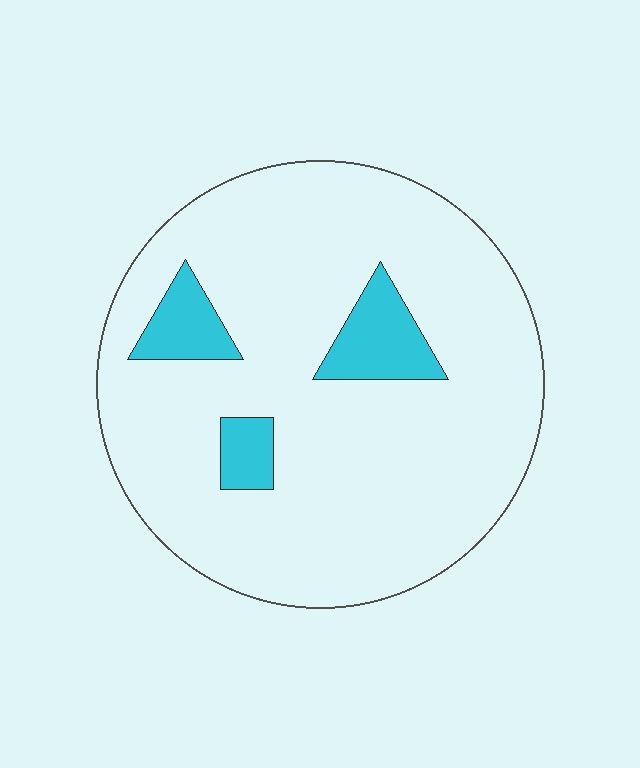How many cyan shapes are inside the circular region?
3.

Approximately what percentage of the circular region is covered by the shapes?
Approximately 10%.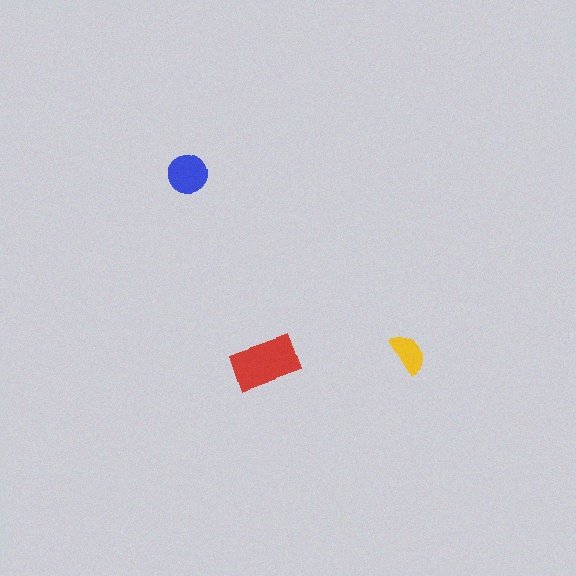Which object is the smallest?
The yellow semicircle.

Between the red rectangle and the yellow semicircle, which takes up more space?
The red rectangle.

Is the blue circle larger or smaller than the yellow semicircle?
Larger.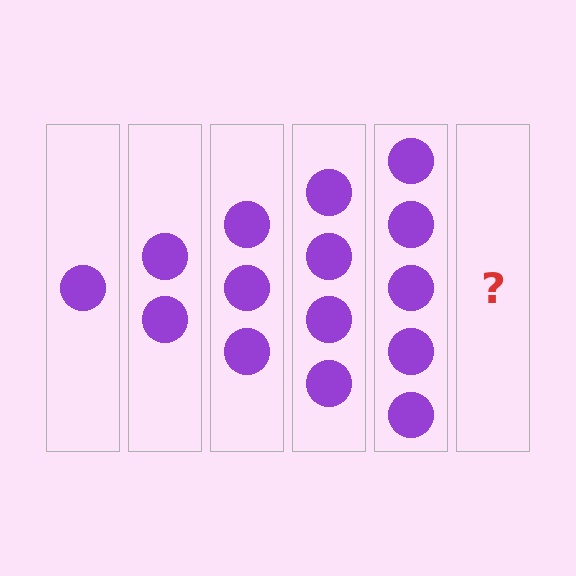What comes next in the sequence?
The next element should be 6 circles.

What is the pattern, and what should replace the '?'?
The pattern is that each step adds one more circle. The '?' should be 6 circles.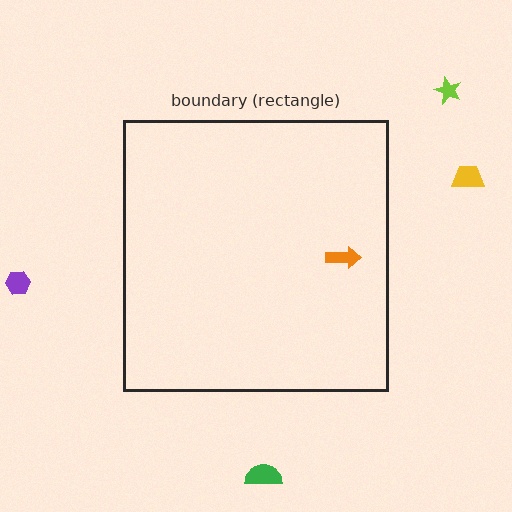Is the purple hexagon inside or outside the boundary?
Outside.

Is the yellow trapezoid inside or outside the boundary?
Outside.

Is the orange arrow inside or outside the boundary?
Inside.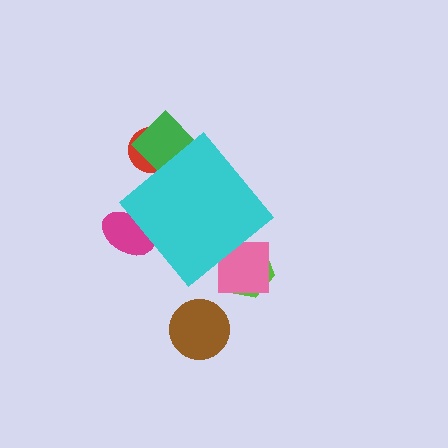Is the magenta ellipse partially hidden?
Yes, the magenta ellipse is partially hidden behind the cyan diamond.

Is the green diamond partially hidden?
Yes, the green diamond is partially hidden behind the cyan diamond.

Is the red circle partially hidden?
Yes, the red circle is partially hidden behind the cyan diamond.